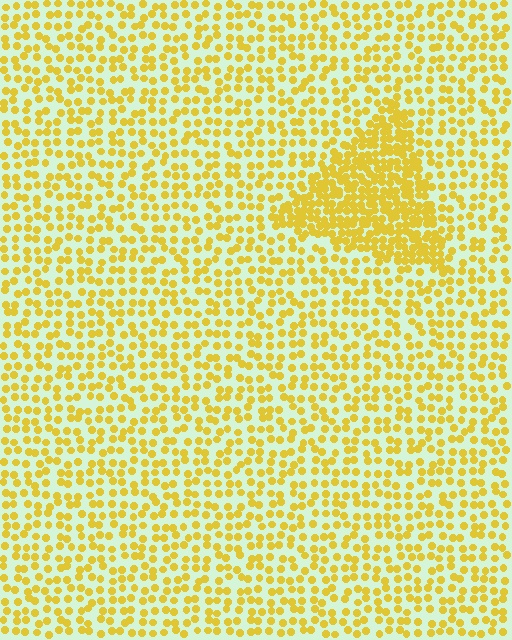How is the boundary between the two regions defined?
The boundary is defined by a change in element density (approximately 2.2x ratio). All elements are the same color, size, and shape.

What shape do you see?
I see a triangle.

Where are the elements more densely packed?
The elements are more densely packed inside the triangle boundary.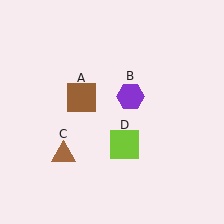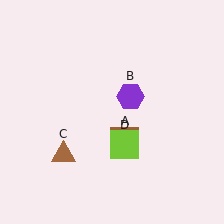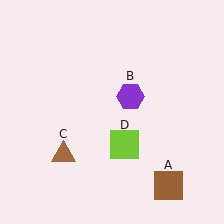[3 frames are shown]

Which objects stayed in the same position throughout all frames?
Purple hexagon (object B) and brown triangle (object C) and lime square (object D) remained stationary.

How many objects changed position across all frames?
1 object changed position: brown square (object A).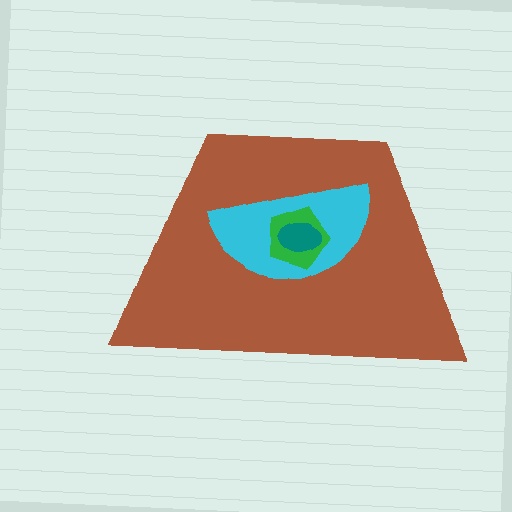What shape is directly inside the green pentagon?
The teal ellipse.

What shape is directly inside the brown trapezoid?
The cyan semicircle.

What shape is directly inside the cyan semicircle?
The green pentagon.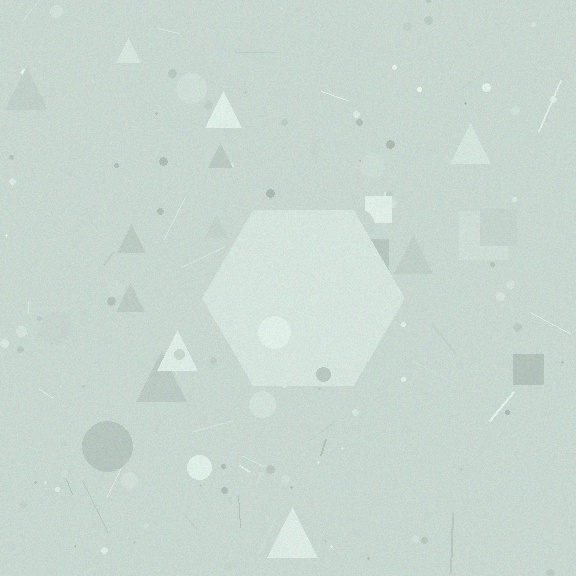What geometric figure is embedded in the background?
A hexagon is embedded in the background.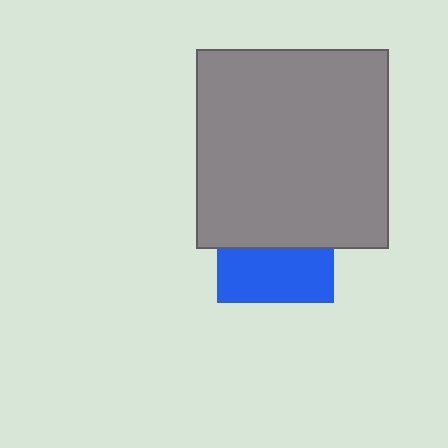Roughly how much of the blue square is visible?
About half of it is visible (roughly 46%).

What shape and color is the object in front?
The object in front is a gray rectangle.